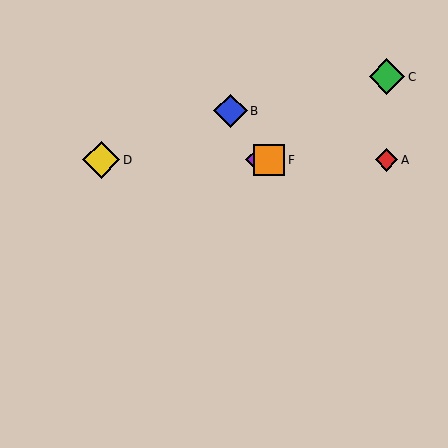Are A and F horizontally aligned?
Yes, both are at y≈160.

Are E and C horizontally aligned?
No, E is at y≈160 and C is at y≈77.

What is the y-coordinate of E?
Object E is at y≈160.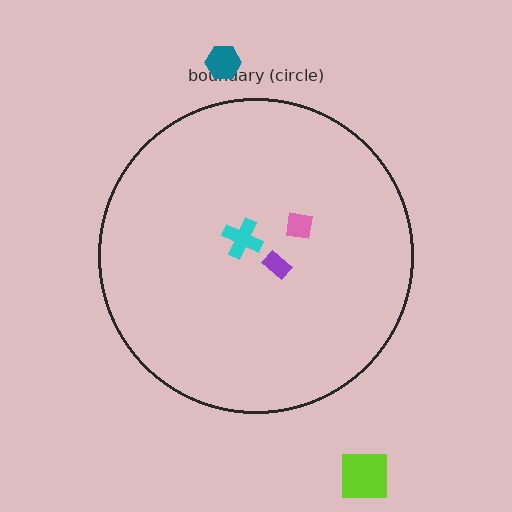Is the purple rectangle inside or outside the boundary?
Inside.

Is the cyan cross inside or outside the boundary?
Inside.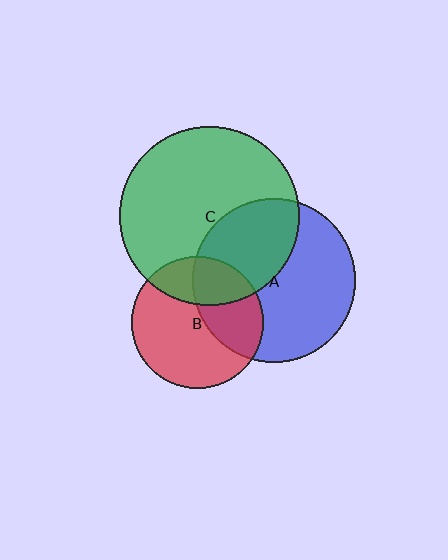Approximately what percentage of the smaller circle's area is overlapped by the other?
Approximately 25%.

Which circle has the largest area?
Circle C (green).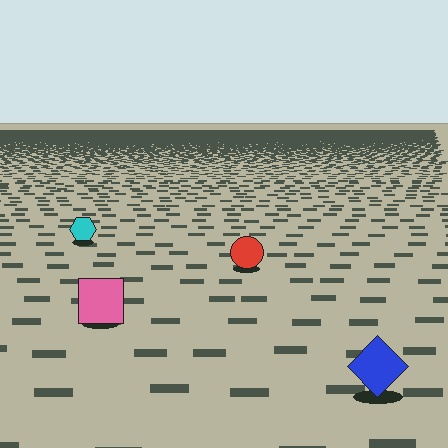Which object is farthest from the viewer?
The cyan hexagon is farthest from the viewer. It appears smaller and the ground texture around it is denser.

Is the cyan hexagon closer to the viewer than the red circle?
No. The red circle is closer — you can tell from the texture gradient: the ground texture is coarser near it.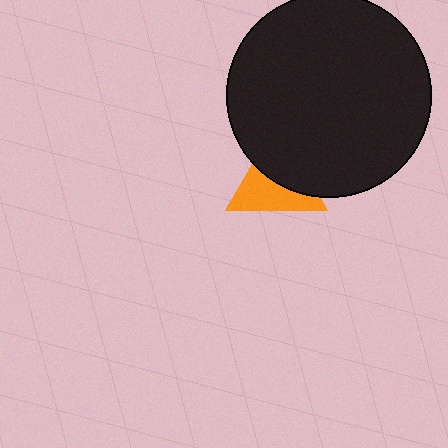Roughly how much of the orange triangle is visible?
About half of it is visible (roughly 53%).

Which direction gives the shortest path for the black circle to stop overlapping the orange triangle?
Moving up gives the shortest separation.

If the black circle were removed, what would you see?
You would see the complete orange triangle.